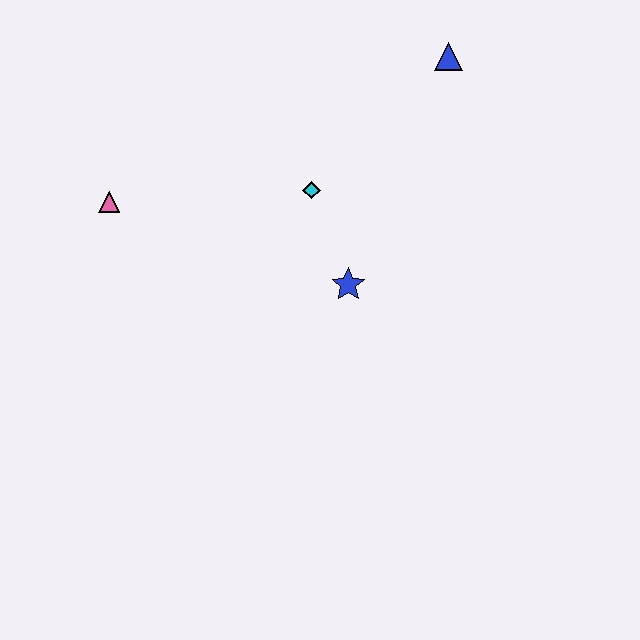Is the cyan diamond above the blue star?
Yes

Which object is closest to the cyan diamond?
The blue star is closest to the cyan diamond.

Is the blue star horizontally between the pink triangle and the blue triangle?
Yes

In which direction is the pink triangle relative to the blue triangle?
The pink triangle is to the left of the blue triangle.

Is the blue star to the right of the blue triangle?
No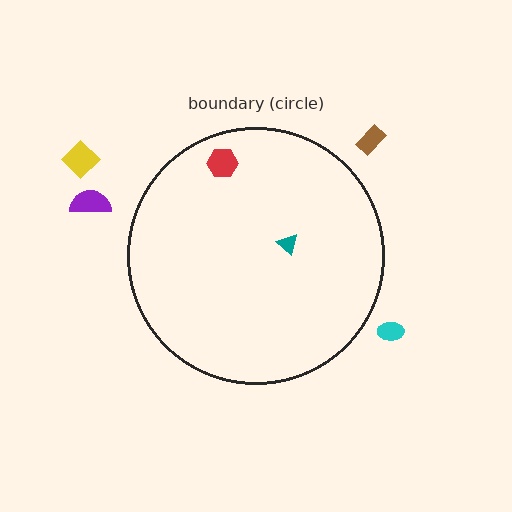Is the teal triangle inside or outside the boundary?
Inside.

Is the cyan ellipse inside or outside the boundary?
Outside.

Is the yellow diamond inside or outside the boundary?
Outside.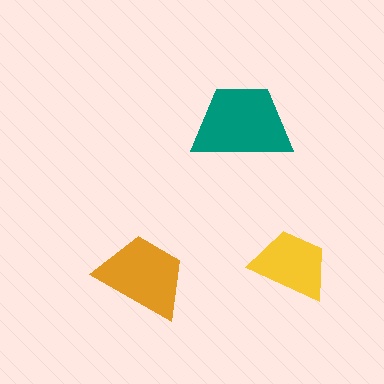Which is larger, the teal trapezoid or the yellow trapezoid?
The teal one.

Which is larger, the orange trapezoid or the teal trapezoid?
The teal one.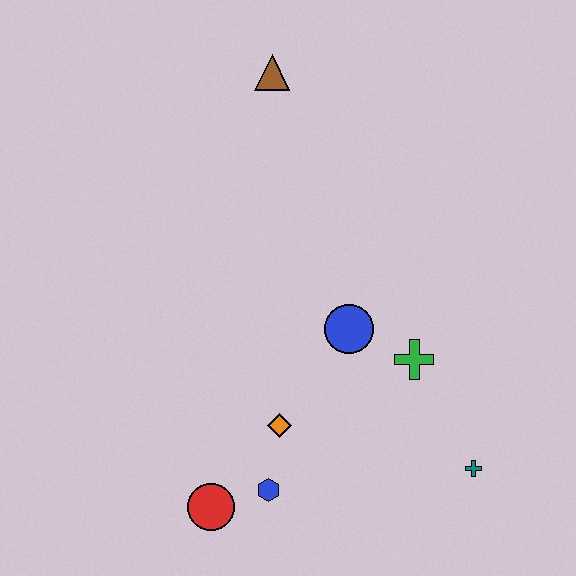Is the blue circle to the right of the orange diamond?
Yes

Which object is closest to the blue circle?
The green cross is closest to the blue circle.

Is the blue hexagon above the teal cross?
No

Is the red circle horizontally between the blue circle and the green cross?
No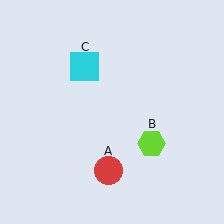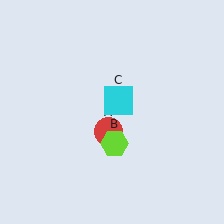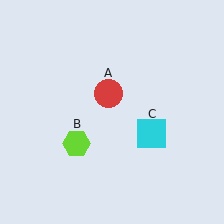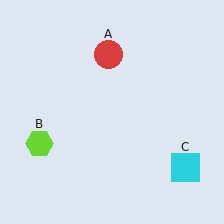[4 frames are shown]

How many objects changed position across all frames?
3 objects changed position: red circle (object A), lime hexagon (object B), cyan square (object C).